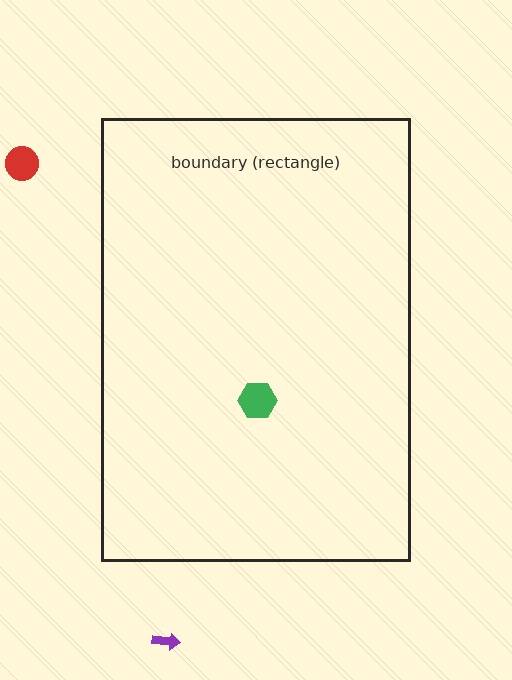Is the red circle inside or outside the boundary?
Outside.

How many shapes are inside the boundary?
1 inside, 2 outside.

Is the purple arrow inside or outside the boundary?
Outside.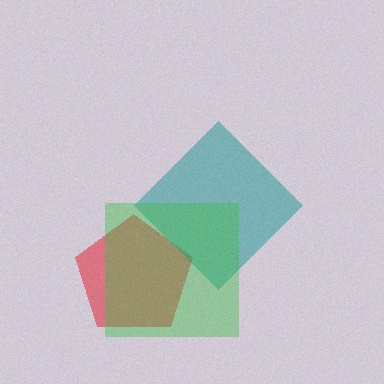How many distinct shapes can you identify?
There are 3 distinct shapes: a red pentagon, a teal diamond, a green square.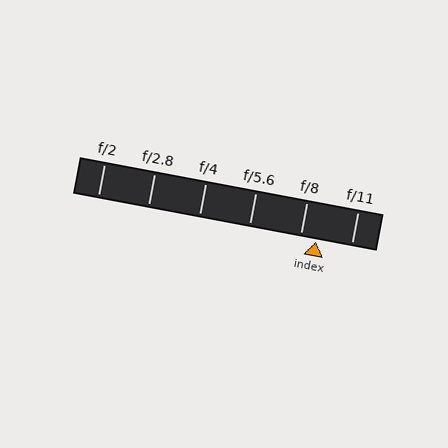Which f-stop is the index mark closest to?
The index mark is closest to f/8.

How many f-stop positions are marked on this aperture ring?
There are 6 f-stop positions marked.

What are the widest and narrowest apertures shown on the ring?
The widest aperture shown is f/2 and the narrowest is f/11.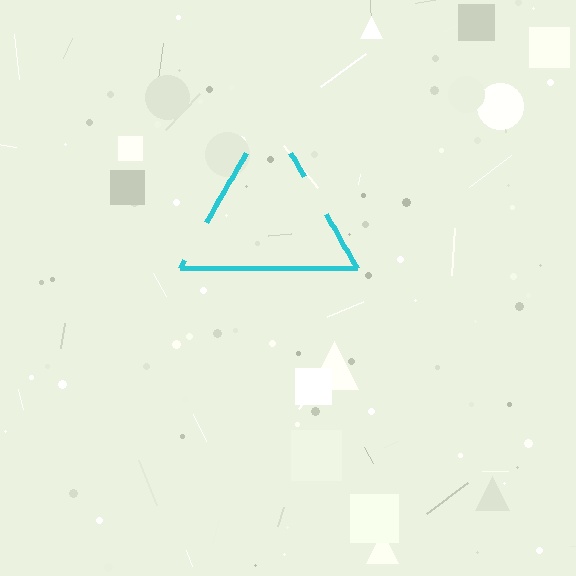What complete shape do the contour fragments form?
The contour fragments form a triangle.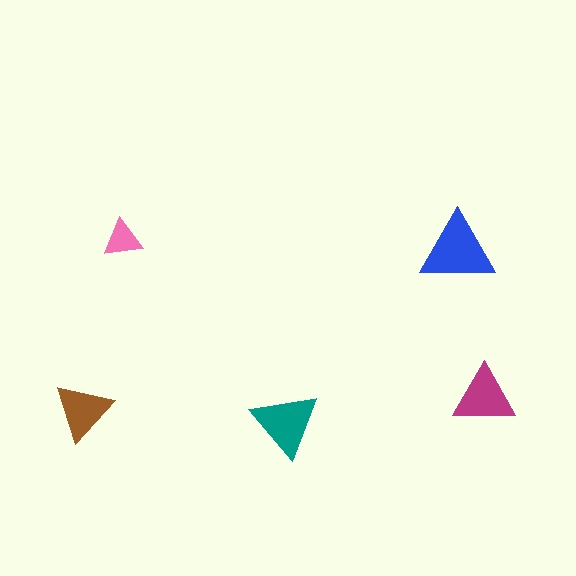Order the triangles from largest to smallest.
the blue one, the teal one, the magenta one, the brown one, the pink one.